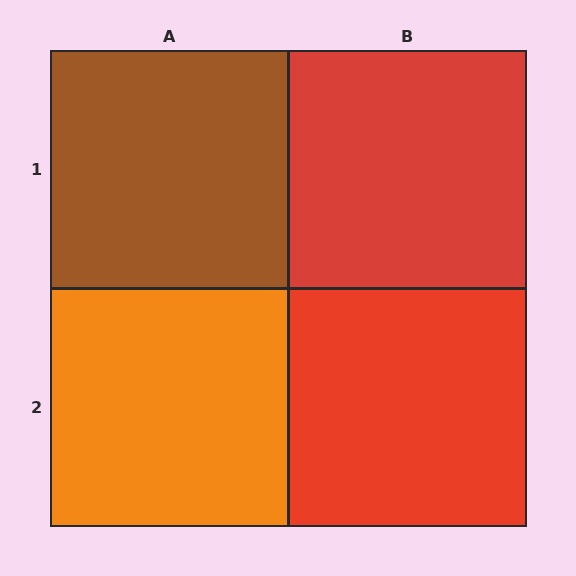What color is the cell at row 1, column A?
Brown.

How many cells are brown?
1 cell is brown.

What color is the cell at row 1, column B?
Red.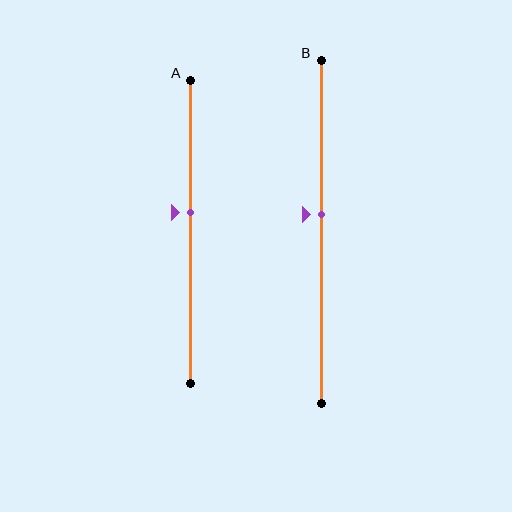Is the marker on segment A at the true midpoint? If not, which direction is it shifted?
No, the marker on segment A is shifted upward by about 6% of the segment length.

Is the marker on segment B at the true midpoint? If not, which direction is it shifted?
No, the marker on segment B is shifted upward by about 5% of the segment length.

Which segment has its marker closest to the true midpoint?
Segment B has its marker closest to the true midpoint.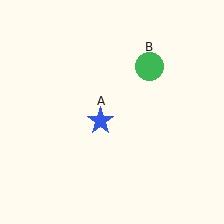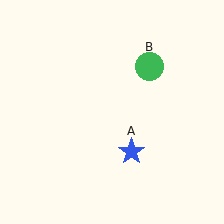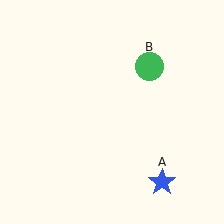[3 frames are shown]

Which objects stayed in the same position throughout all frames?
Green circle (object B) remained stationary.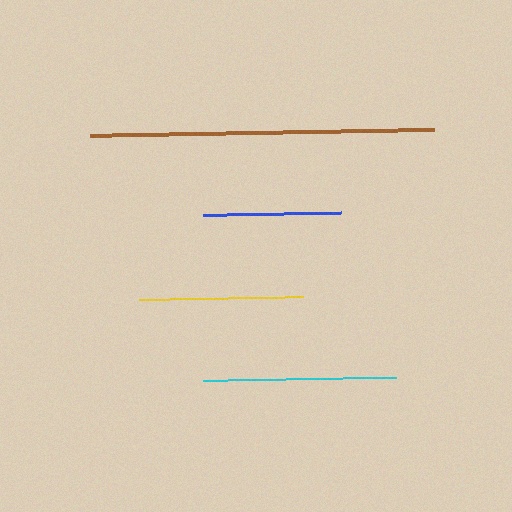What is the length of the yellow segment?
The yellow segment is approximately 163 pixels long.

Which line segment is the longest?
The brown line is the longest at approximately 344 pixels.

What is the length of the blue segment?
The blue segment is approximately 138 pixels long.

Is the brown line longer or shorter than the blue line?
The brown line is longer than the blue line.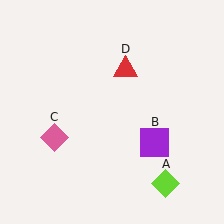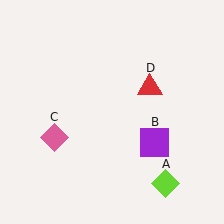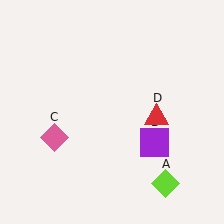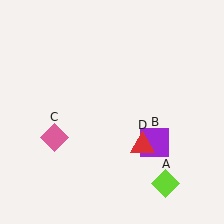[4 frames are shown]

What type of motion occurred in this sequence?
The red triangle (object D) rotated clockwise around the center of the scene.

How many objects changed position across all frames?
1 object changed position: red triangle (object D).